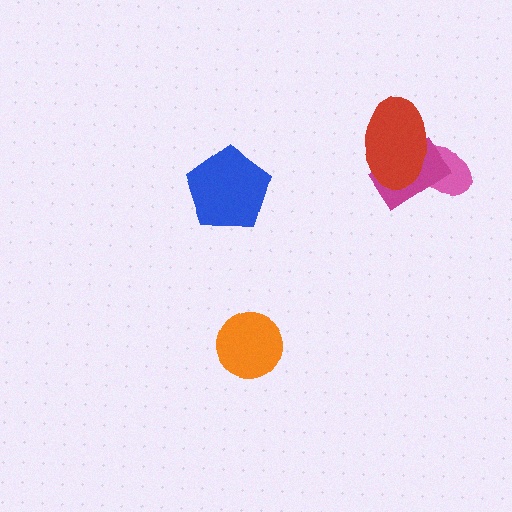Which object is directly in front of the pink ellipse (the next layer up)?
The magenta rectangle is directly in front of the pink ellipse.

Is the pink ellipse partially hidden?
Yes, it is partially covered by another shape.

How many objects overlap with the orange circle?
0 objects overlap with the orange circle.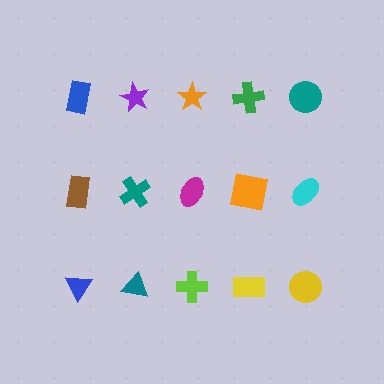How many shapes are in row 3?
5 shapes.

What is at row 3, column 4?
A yellow rectangle.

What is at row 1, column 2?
A purple star.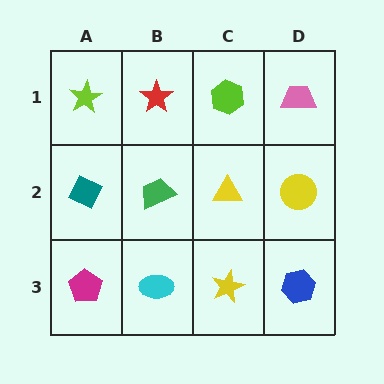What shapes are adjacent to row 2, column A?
A lime star (row 1, column A), a magenta pentagon (row 3, column A), a green trapezoid (row 2, column B).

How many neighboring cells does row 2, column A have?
3.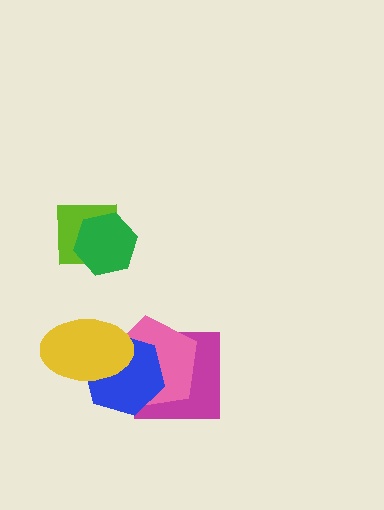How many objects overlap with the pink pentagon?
3 objects overlap with the pink pentagon.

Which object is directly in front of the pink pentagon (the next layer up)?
The blue hexagon is directly in front of the pink pentagon.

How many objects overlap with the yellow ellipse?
2 objects overlap with the yellow ellipse.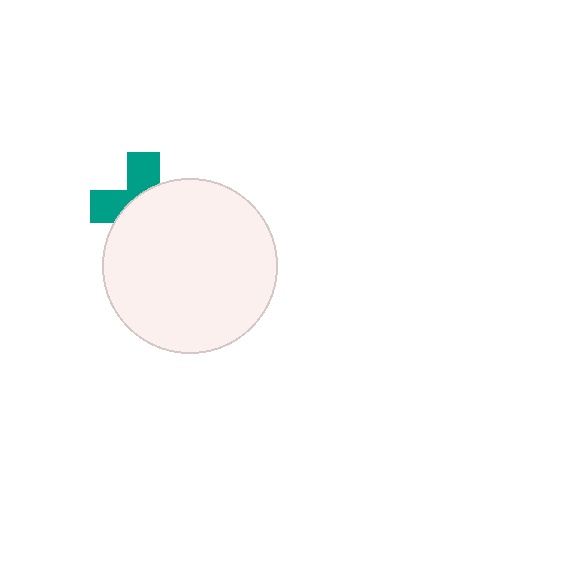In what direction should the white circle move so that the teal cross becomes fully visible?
The white circle should move toward the lower-right. That is the shortest direction to clear the overlap and leave the teal cross fully visible.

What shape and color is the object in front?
The object in front is a white circle.